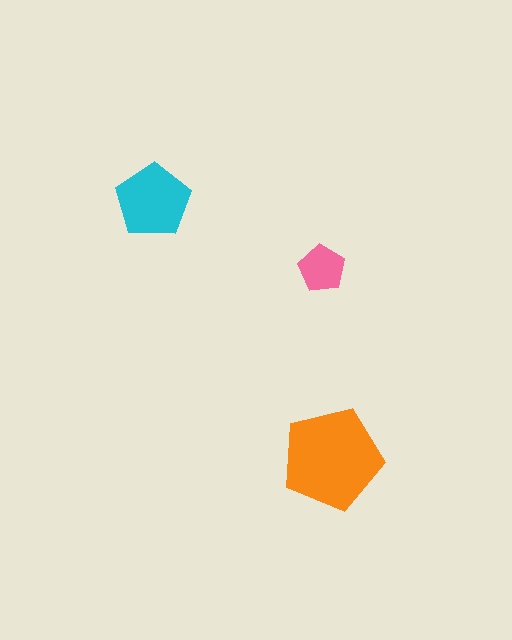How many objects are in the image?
There are 3 objects in the image.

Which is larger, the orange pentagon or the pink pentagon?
The orange one.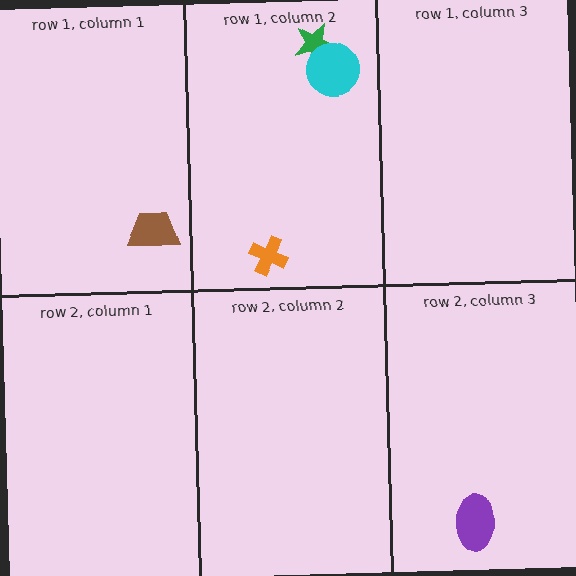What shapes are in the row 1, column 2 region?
The green star, the cyan circle, the orange cross.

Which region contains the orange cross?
The row 1, column 2 region.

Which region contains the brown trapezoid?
The row 1, column 1 region.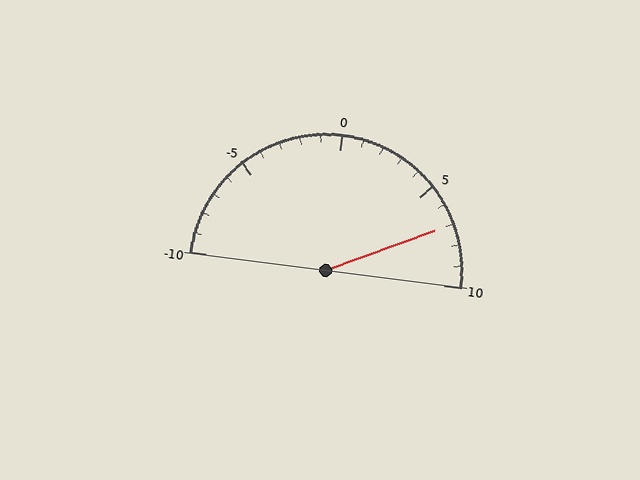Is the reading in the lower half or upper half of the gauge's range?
The reading is in the upper half of the range (-10 to 10).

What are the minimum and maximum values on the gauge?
The gauge ranges from -10 to 10.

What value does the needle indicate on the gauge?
The needle indicates approximately 7.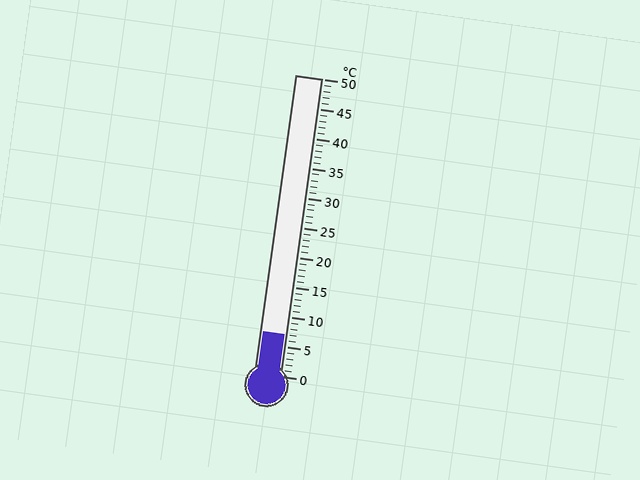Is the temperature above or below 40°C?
The temperature is below 40°C.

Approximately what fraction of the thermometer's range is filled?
The thermometer is filled to approximately 15% of its range.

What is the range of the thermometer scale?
The thermometer scale ranges from 0°C to 50°C.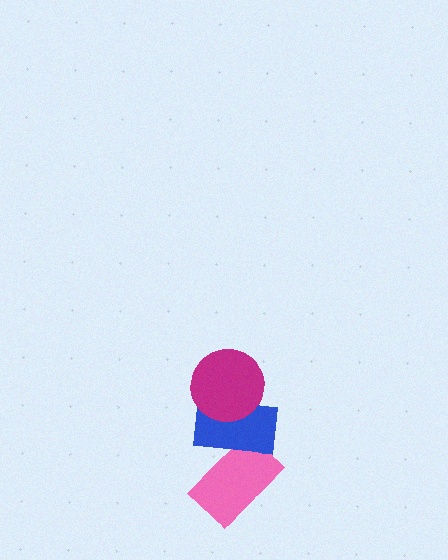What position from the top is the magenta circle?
The magenta circle is 1st from the top.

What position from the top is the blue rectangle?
The blue rectangle is 2nd from the top.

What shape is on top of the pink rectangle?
The blue rectangle is on top of the pink rectangle.